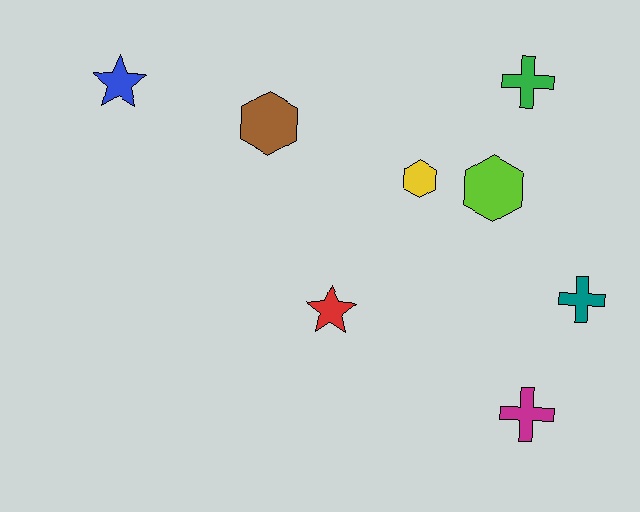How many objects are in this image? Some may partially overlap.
There are 8 objects.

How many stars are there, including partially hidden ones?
There are 2 stars.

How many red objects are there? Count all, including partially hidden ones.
There is 1 red object.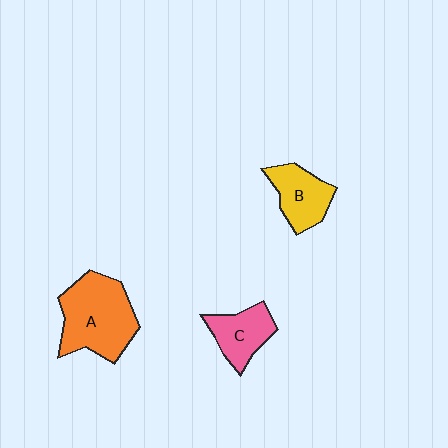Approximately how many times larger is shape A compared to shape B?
Approximately 1.8 times.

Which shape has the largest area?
Shape A (orange).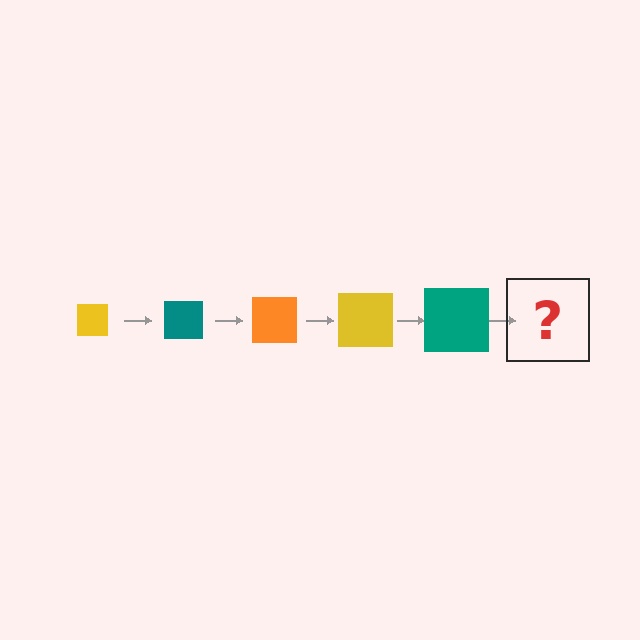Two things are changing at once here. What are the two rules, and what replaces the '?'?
The two rules are that the square grows larger each step and the color cycles through yellow, teal, and orange. The '?' should be an orange square, larger than the previous one.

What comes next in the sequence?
The next element should be an orange square, larger than the previous one.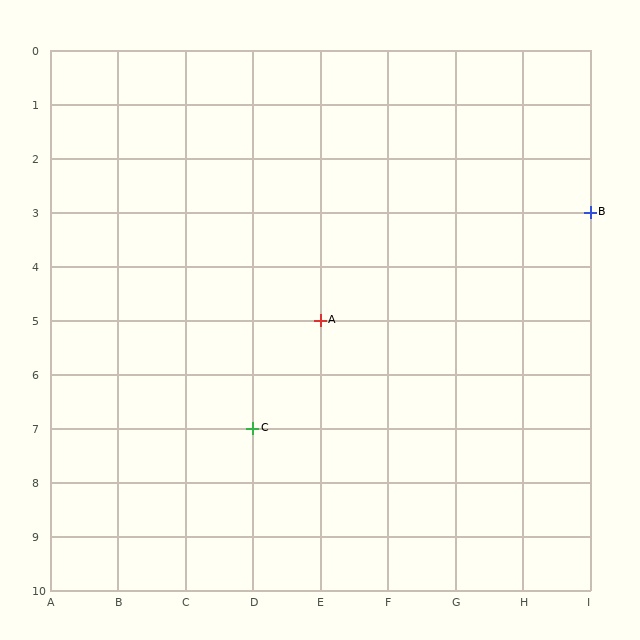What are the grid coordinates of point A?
Point A is at grid coordinates (E, 5).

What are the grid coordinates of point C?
Point C is at grid coordinates (D, 7).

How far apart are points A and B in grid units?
Points A and B are 4 columns and 2 rows apart (about 4.5 grid units diagonally).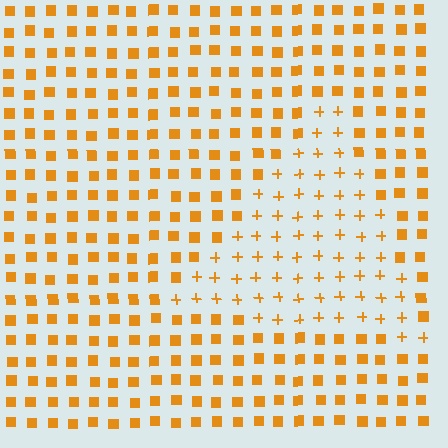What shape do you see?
I see a triangle.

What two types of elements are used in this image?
The image uses plus signs inside the triangle region and squares outside it.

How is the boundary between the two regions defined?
The boundary is defined by a change in element shape: plus signs inside vs. squares outside. All elements share the same color and spacing.